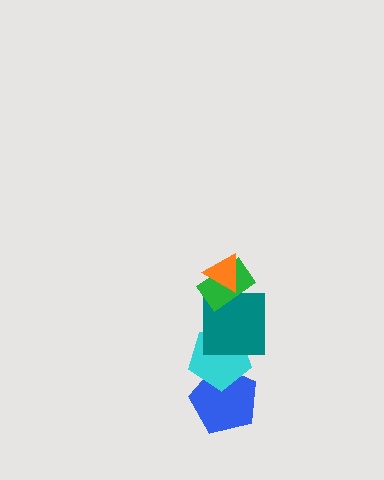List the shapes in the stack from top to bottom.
From top to bottom: the orange triangle, the green rectangle, the teal square, the cyan pentagon, the blue pentagon.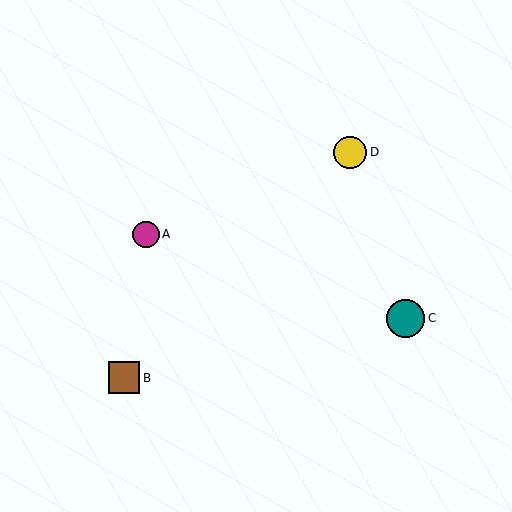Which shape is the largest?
The teal circle (labeled C) is the largest.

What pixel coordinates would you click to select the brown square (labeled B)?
Click at (124, 378) to select the brown square B.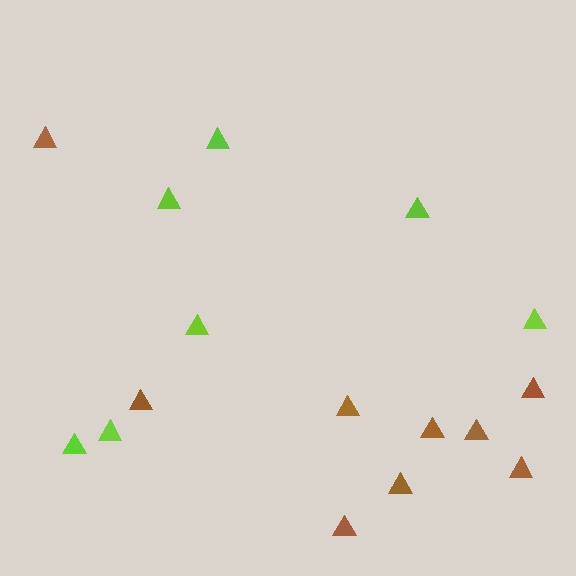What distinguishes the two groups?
There are 2 groups: one group of lime triangles (7) and one group of brown triangles (9).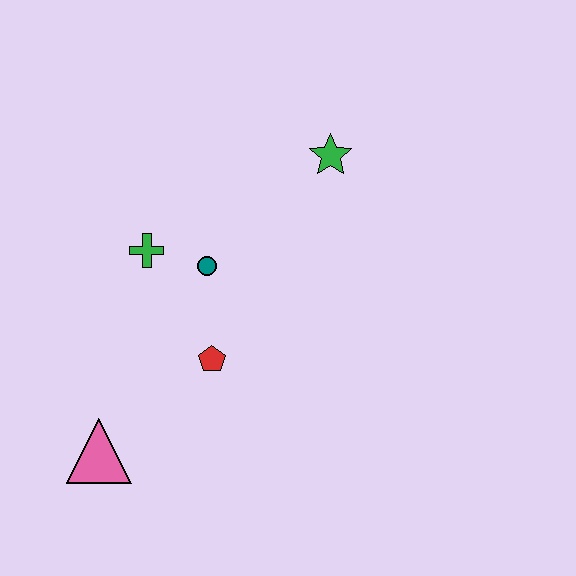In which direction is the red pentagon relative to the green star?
The red pentagon is below the green star.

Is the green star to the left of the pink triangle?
No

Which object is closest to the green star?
The teal circle is closest to the green star.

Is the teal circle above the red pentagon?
Yes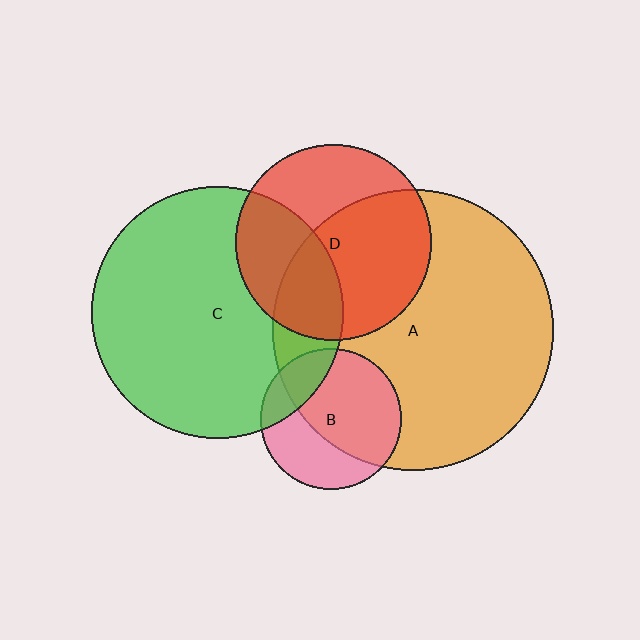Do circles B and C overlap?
Yes.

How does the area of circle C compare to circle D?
Approximately 1.7 times.